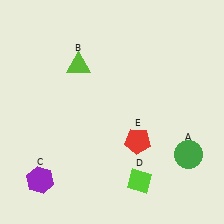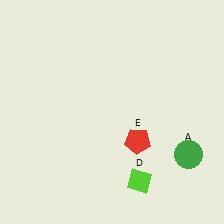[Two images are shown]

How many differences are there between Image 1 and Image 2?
There are 2 differences between the two images.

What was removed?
The purple hexagon (C), the lime triangle (B) were removed in Image 2.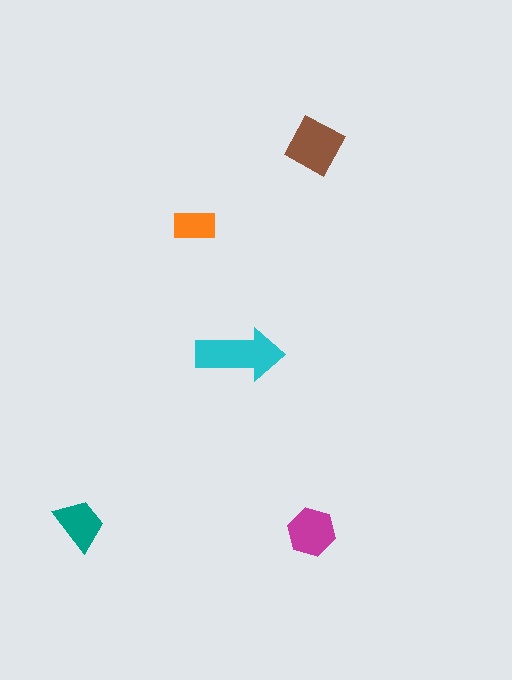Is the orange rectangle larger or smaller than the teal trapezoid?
Smaller.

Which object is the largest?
The cyan arrow.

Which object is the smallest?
The orange rectangle.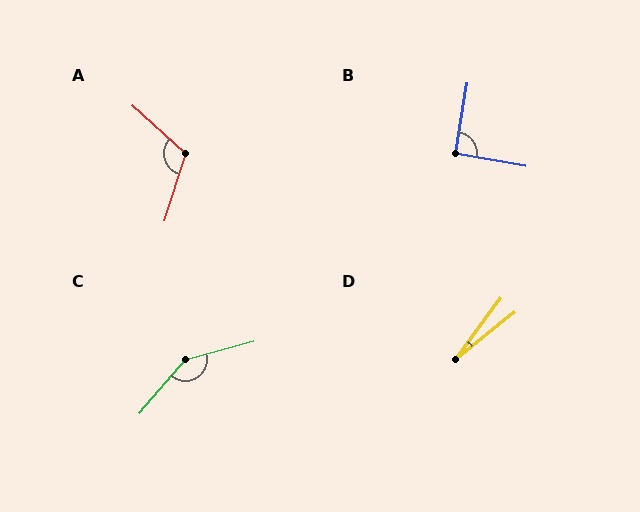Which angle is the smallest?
D, at approximately 15 degrees.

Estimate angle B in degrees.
Approximately 91 degrees.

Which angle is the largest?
C, at approximately 146 degrees.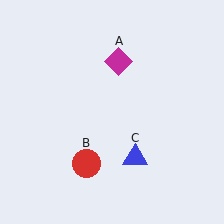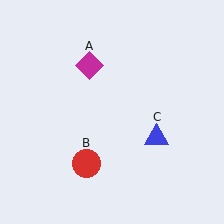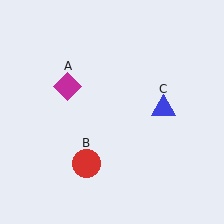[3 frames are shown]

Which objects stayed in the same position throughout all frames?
Red circle (object B) remained stationary.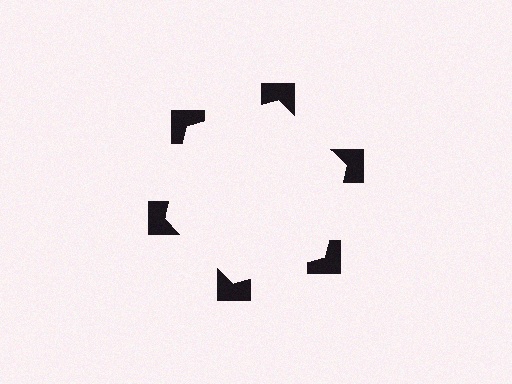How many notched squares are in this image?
There are 6 — one at each vertex of the illusory hexagon.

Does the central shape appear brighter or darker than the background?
It typically appears slightly brighter than the background, even though no actual brightness change is drawn.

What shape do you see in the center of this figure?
An illusory hexagon — its edges are inferred from the aligned wedge cuts in the notched squares, not physically drawn.